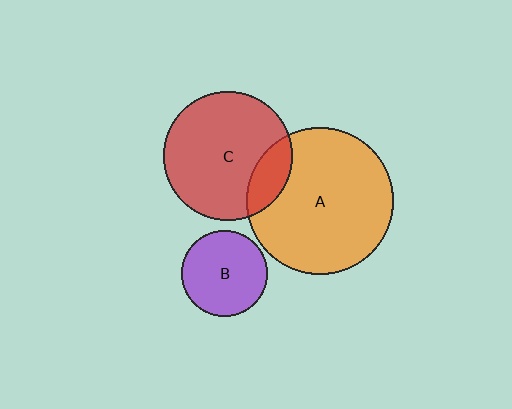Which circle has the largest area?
Circle A (orange).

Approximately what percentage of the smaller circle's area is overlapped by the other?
Approximately 15%.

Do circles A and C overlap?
Yes.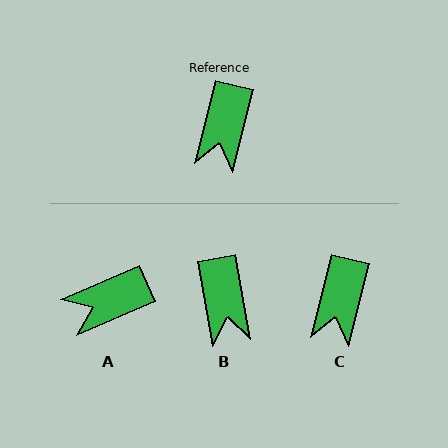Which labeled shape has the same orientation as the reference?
C.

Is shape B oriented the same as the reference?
No, it is off by about 24 degrees.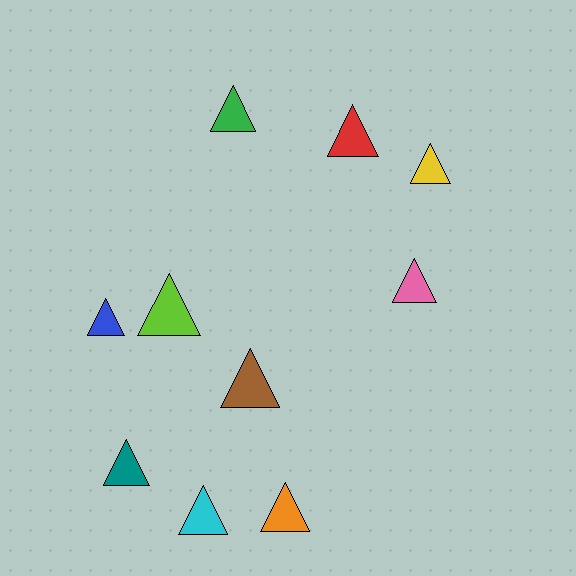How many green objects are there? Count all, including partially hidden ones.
There is 1 green object.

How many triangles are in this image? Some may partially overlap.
There are 10 triangles.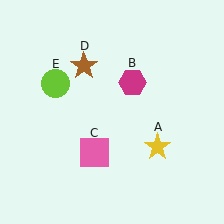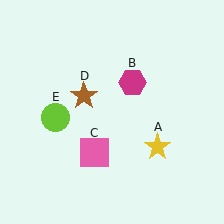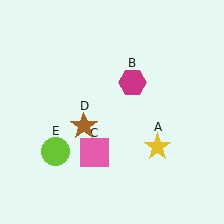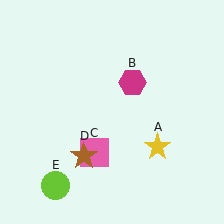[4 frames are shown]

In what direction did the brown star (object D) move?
The brown star (object D) moved down.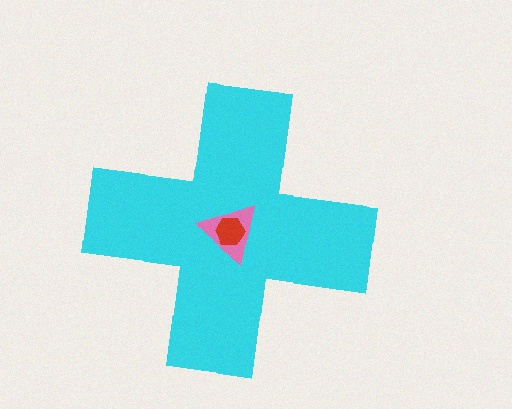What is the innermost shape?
The red hexagon.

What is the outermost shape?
The cyan cross.